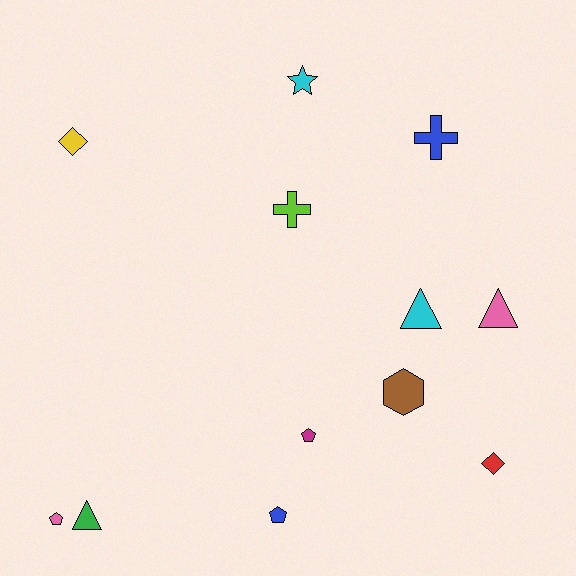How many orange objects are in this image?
There are no orange objects.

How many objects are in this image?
There are 12 objects.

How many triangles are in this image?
There are 3 triangles.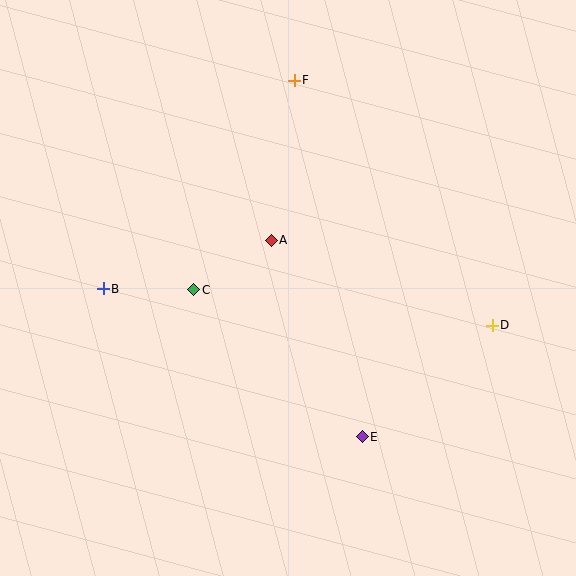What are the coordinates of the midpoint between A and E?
The midpoint between A and E is at (317, 338).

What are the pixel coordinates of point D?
Point D is at (492, 326).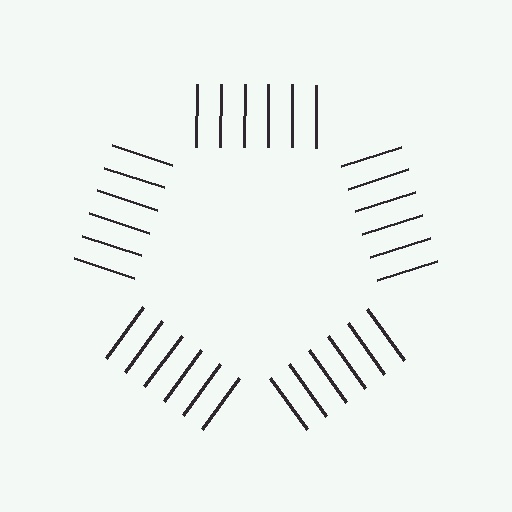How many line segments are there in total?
30 — 6 along each of the 5 edges.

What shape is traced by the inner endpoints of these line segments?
An illusory pentagon — the line segments terminate on its edges but no continuous stroke is drawn.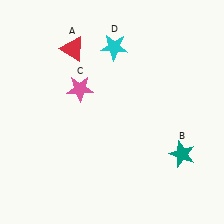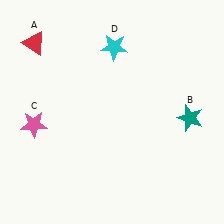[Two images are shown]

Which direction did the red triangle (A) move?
The red triangle (A) moved left.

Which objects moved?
The objects that moved are: the red triangle (A), the teal star (B), the pink star (C).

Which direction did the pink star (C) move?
The pink star (C) moved left.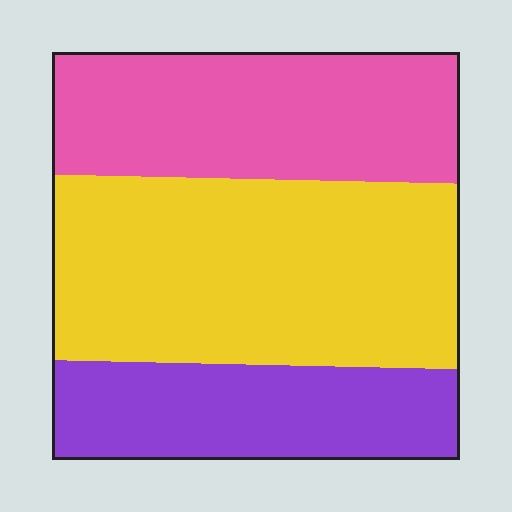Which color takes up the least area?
Purple, at roughly 25%.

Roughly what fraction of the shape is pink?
Pink takes up between a quarter and a half of the shape.